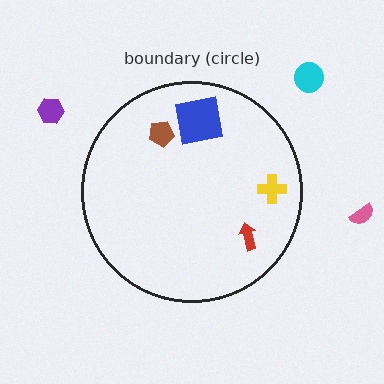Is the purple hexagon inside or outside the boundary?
Outside.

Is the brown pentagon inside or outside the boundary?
Inside.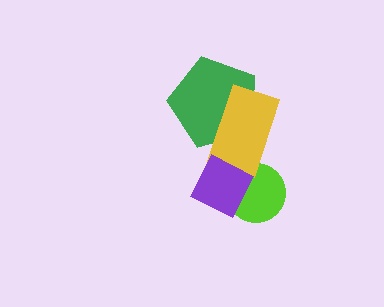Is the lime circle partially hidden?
Yes, it is partially covered by another shape.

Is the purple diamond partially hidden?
No, no other shape covers it.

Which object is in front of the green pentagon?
The yellow rectangle is in front of the green pentagon.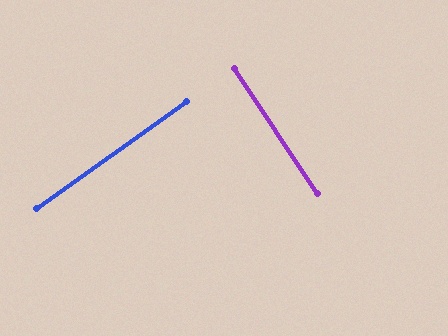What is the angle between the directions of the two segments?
Approximately 88 degrees.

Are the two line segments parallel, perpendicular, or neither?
Perpendicular — they meet at approximately 88°.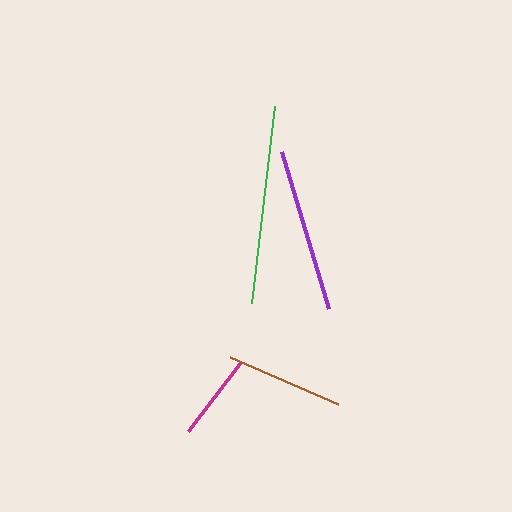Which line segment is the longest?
The green line is the longest at approximately 198 pixels.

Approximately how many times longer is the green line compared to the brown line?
The green line is approximately 1.7 times the length of the brown line.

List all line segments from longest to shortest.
From longest to shortest: green, purple, brown, magenta.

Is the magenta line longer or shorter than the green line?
The green line is longer than the magenta line.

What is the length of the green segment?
The green segment is approximately 198 pixels long.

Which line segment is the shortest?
The magenta line is the shortest at approximately 85 pixels.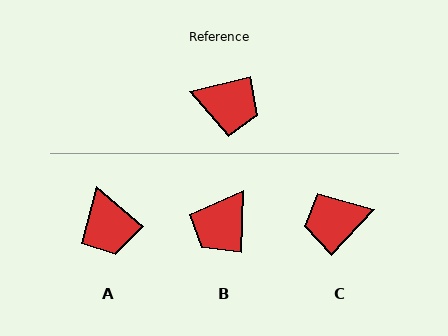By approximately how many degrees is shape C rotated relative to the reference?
Approximately 147 degrees clockwise.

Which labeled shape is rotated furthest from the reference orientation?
C, about 147 degrees away.